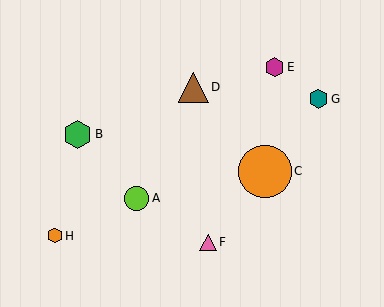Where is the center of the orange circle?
The center of the orange circle is at (265, 171).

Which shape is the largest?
The orange circle (labeled C) is the largest.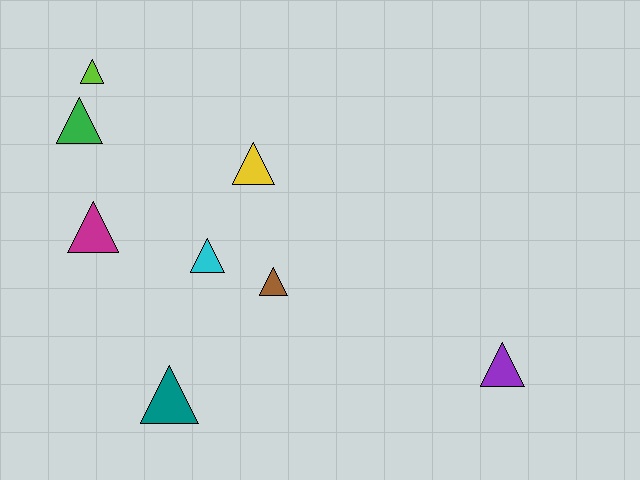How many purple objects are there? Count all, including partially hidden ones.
There is 1 purple object.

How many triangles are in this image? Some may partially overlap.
There are 8 triangles.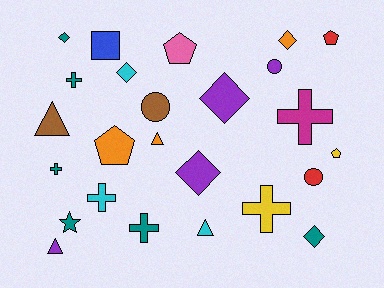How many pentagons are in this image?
There are 4 pentagons.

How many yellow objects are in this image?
There are 2 yellow objects.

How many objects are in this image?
There are 25 objects.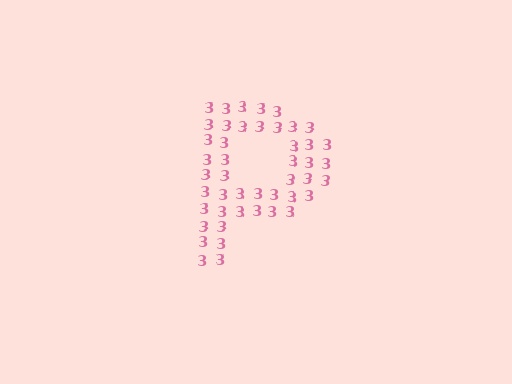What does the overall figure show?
The overall figure shows the letter P.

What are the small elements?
The small elements are digit 3's.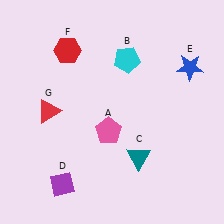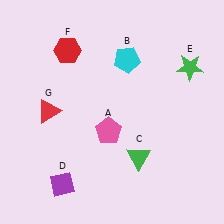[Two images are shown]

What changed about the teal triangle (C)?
In Image 1, C is teal. In Image 2, it changed to green.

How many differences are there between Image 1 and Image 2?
There are 2 differences between the two images.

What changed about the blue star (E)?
In Image 1, E is blue. In Image 2, it changed to green.